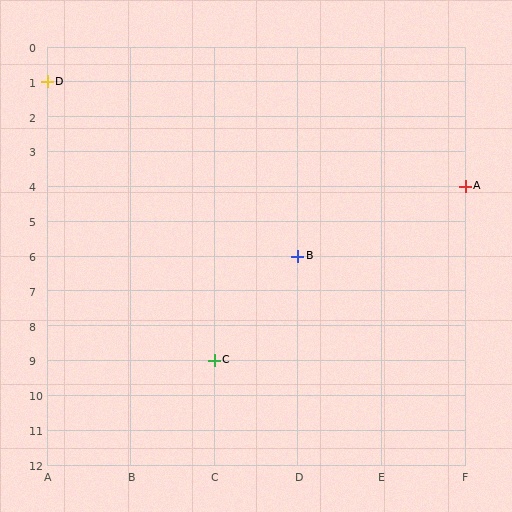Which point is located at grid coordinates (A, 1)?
Point D is at (A, 1).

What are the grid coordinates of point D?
Point D is at grid coordinates (A, 1).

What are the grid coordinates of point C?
Point C is at grid coordinates (C, 9).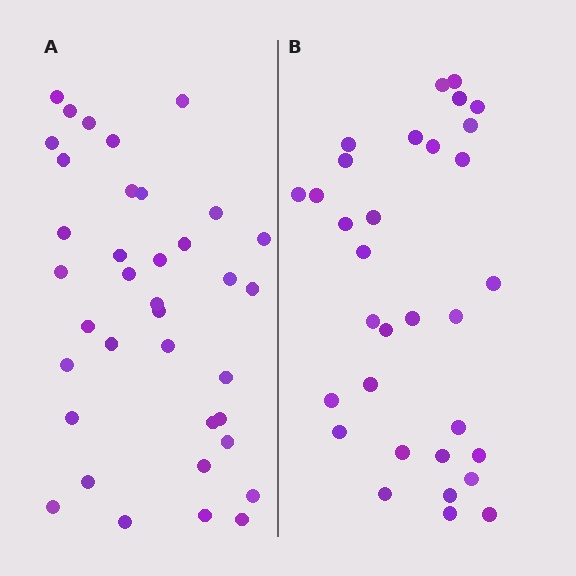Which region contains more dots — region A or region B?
Region A (the left region) has more dots.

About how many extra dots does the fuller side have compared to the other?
Region A has about 5 more dots than region B.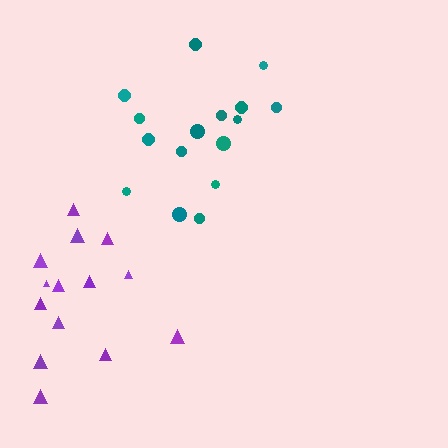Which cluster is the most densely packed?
Teal.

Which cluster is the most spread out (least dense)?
Purple.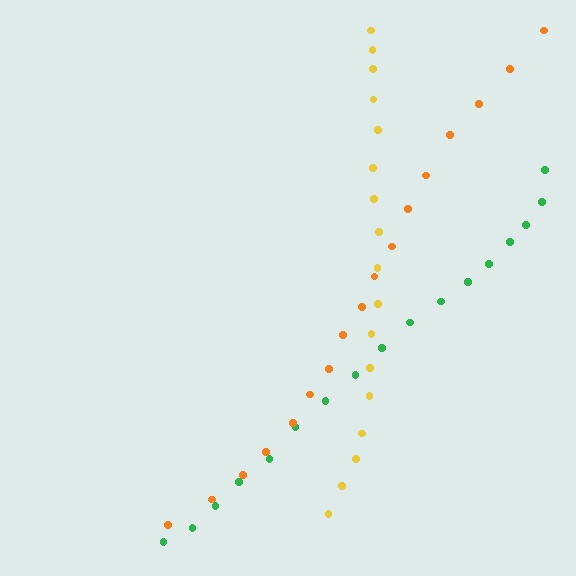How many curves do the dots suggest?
There are 3 distinct paths.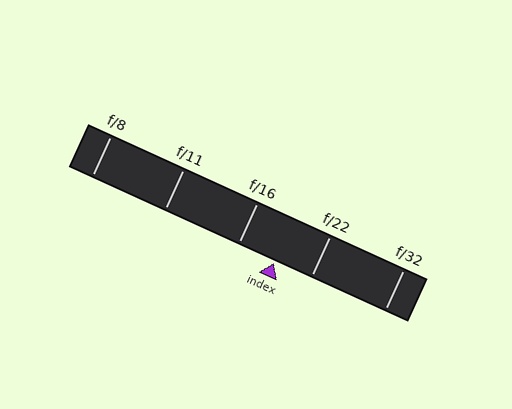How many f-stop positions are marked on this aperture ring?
There are 5 f-stop positions marked.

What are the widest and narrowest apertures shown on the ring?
The widest aperture shown is f/8 and the narrowest is f/32.